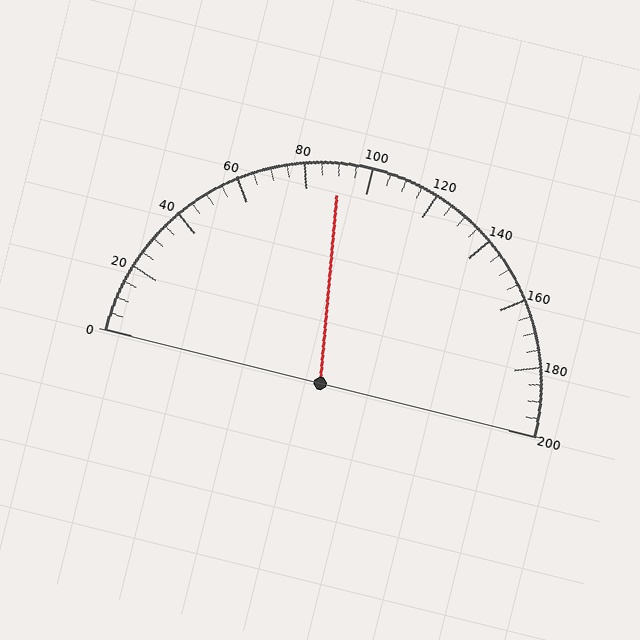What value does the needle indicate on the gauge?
The needle indicates approximately 90.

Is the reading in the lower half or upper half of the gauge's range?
The reading is in the lower half of the range (0 to 200).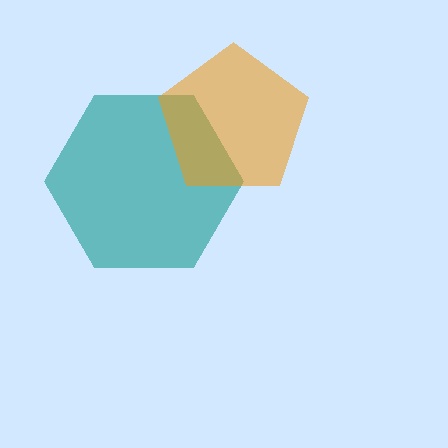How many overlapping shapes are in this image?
There are 2 overlapping shapes in the image.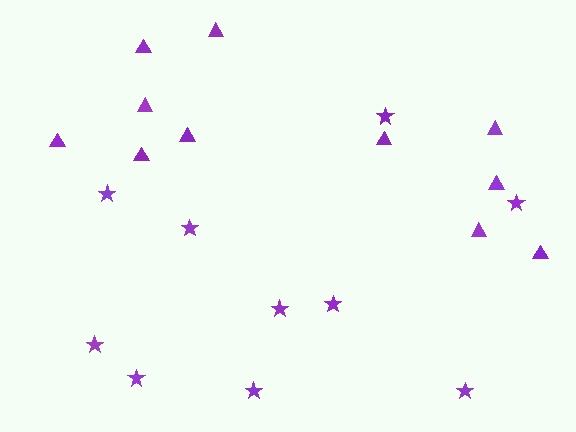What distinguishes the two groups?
There are 2 groups: one group of stars (10) and one group of triangles (11).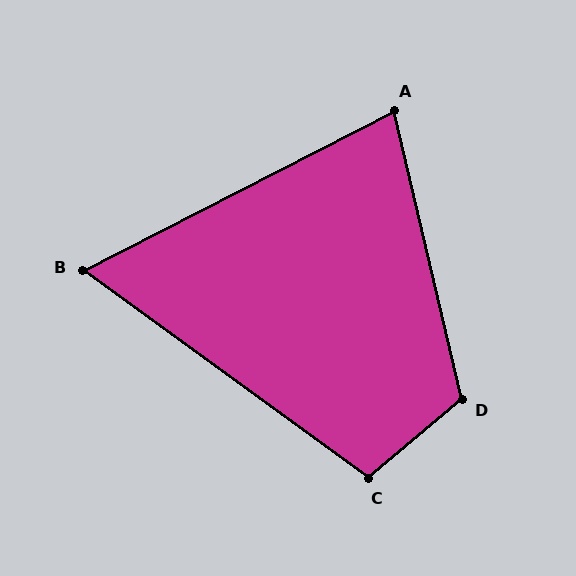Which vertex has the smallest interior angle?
B, at approximately 63 degrees.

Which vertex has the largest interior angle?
D, at approximately 117 degrees.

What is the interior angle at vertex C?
Approximately 104 degrees (obtuse).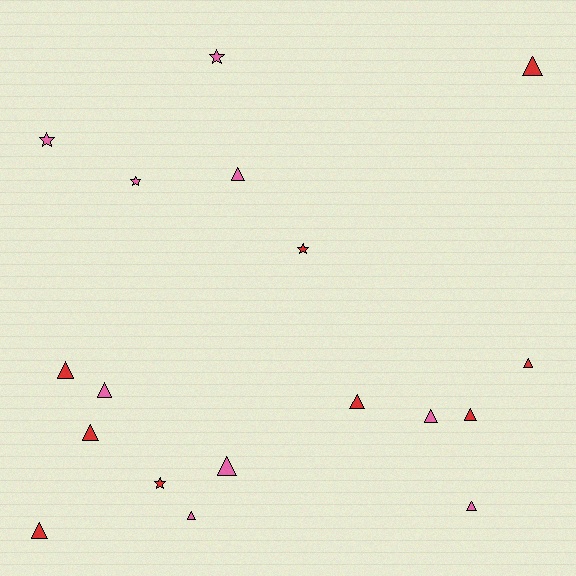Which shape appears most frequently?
Triangle, with 13 objects.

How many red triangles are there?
There are 7 red triangles.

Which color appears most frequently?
Pink, with 9 objects.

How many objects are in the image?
There are 18 objects.